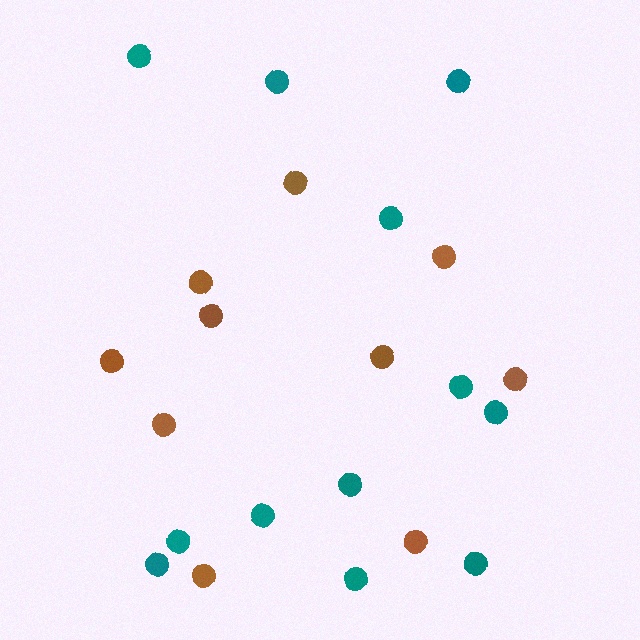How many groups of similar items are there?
There are 2 groups: one group of brown circles (10) and one group of teal circles (12).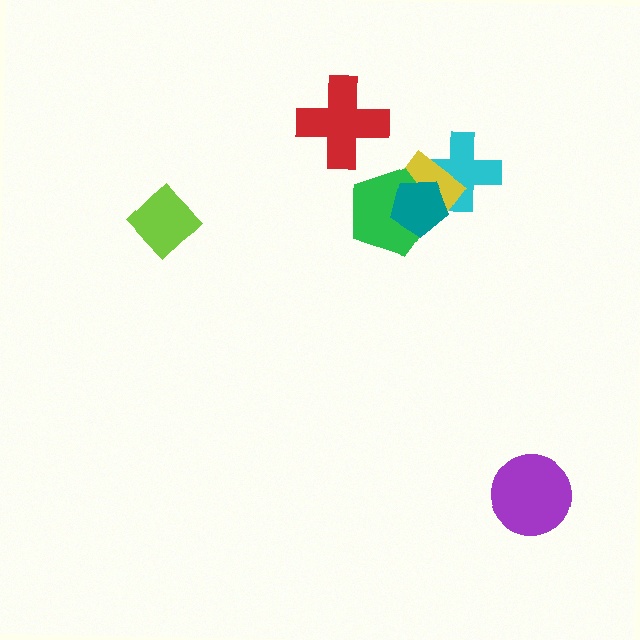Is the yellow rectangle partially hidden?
Yes, it is partially covered by another shape.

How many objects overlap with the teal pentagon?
3 objects overlap with the teal pentagon.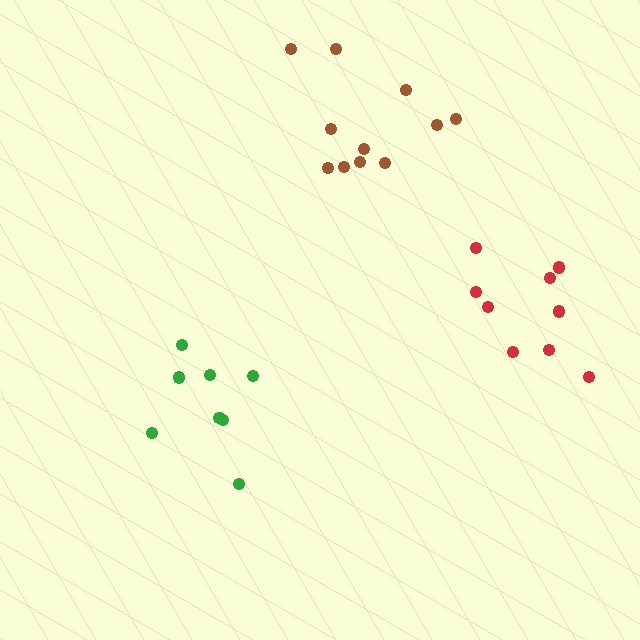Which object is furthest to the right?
The red cluster is rightmost.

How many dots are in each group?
Group 1: 8 dots, Group 2: 11 dots, Group 3: 9 dots (28 total).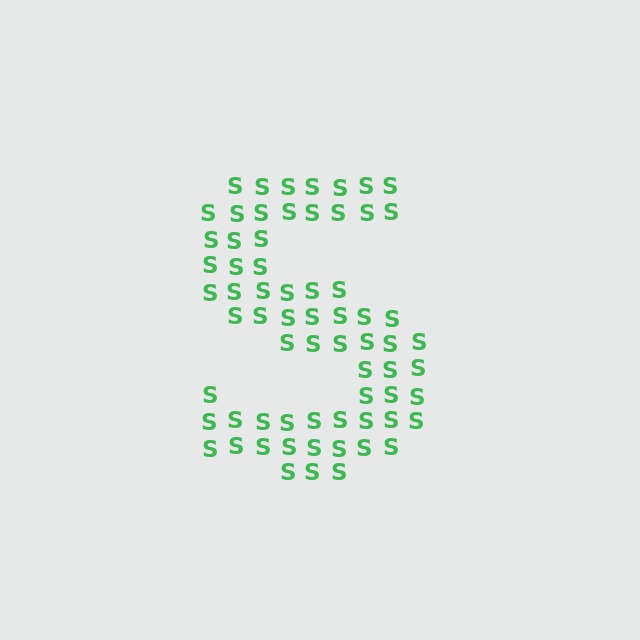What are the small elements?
The small elements are letter S's.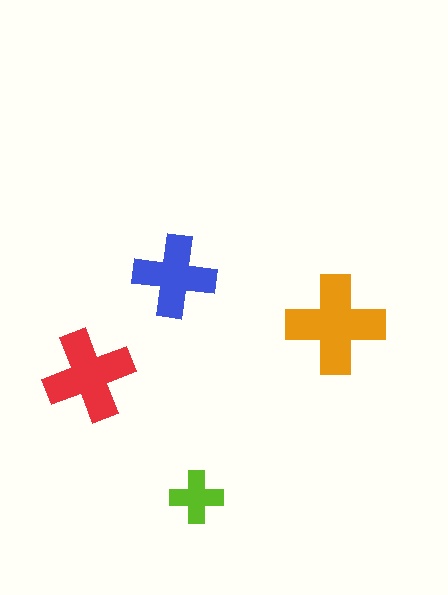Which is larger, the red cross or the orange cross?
The orange one.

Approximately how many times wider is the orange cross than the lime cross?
About 2 times wider.